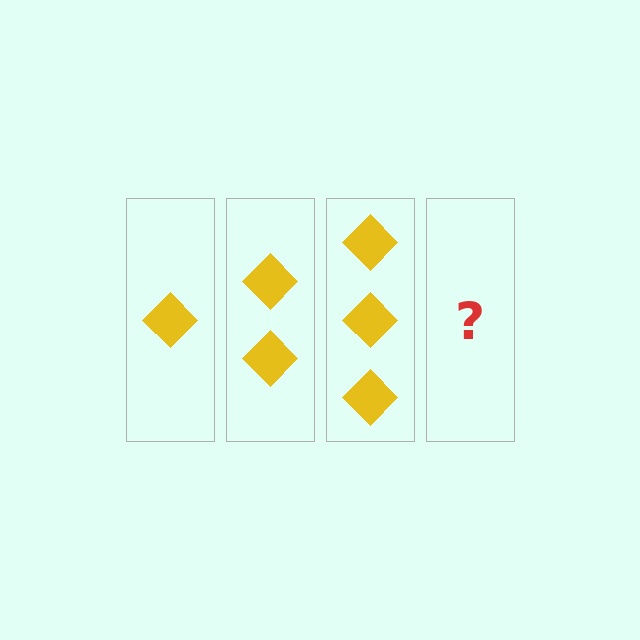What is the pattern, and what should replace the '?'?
The pattern is that each step adds one more diamond. The '?' should be 4 diamonds.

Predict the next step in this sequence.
The next step is 4 diamonds.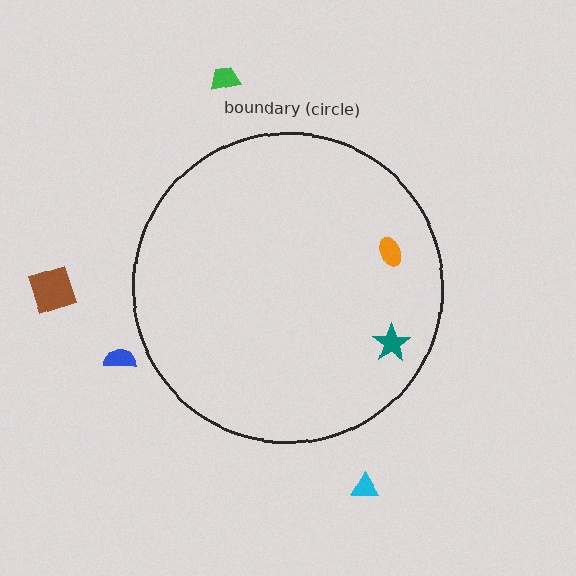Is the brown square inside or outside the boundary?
Outside.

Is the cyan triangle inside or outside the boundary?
Outside.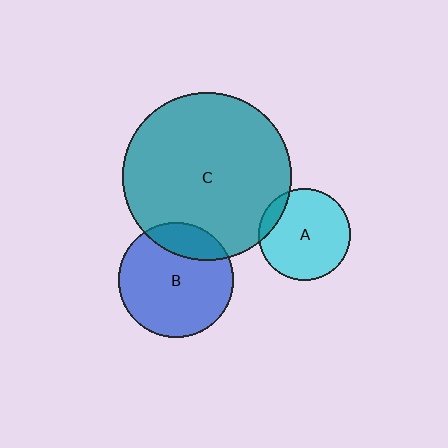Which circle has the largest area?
Circle C (teal).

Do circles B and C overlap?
Yes.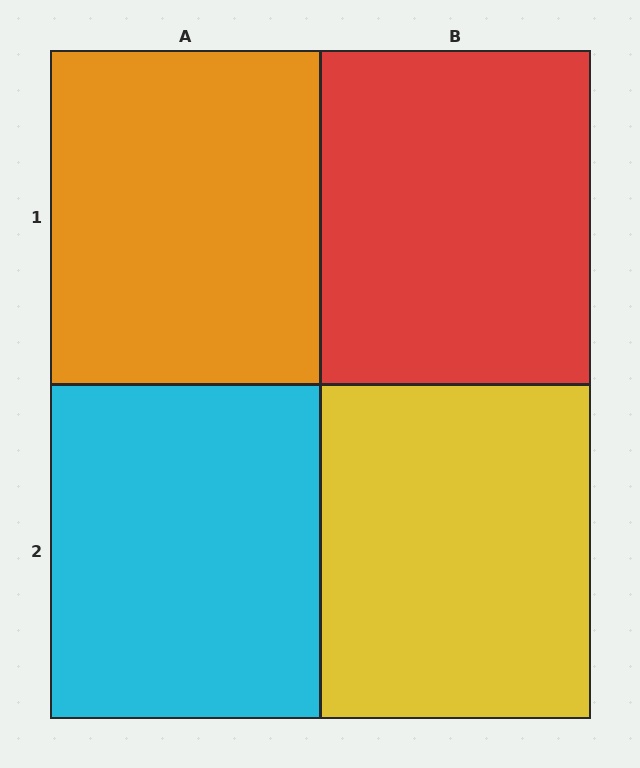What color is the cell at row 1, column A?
Orange.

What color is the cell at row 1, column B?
Red.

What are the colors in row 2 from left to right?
Cyan, yellow.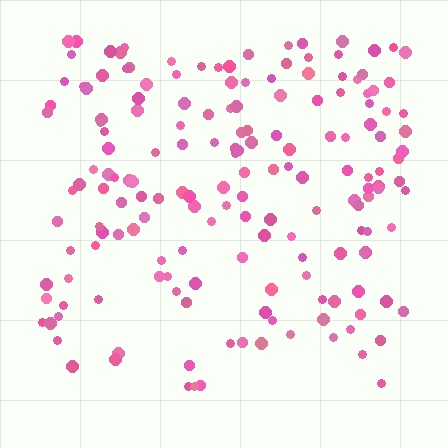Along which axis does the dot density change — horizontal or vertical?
Vertical.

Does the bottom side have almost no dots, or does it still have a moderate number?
Still a moderate number, just noticeably fewer than the top.